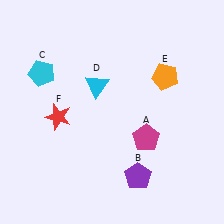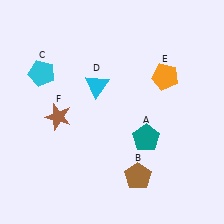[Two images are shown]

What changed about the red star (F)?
In Image 1, F is red. In Image 2, it changed to brown.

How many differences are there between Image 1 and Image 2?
There are 3 differences between the two images.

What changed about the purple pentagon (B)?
In Image 1, B is purple. In Image 2, it changed to brown.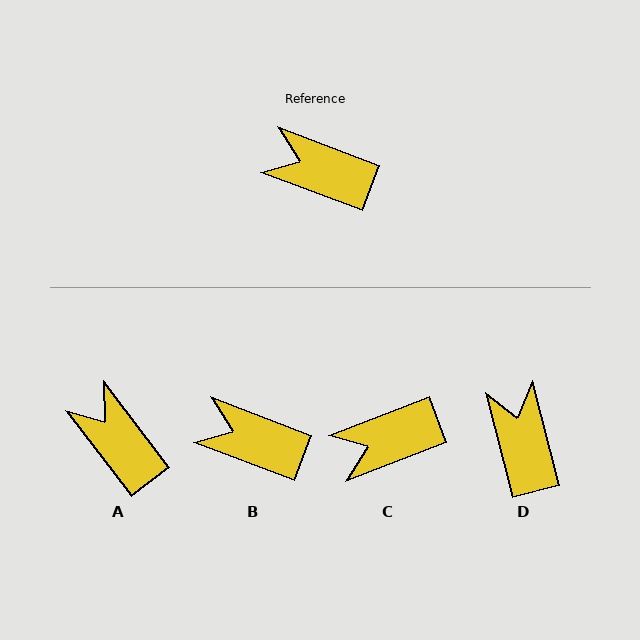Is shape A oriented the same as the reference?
No, it is off by about 32 degrees.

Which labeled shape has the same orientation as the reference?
B.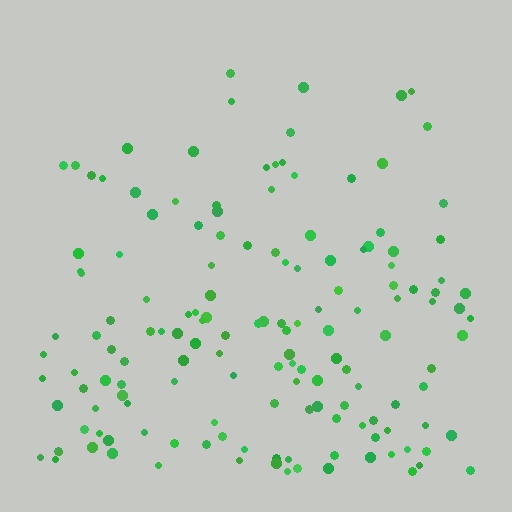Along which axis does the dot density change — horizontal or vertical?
Vertical.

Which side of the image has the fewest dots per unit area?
The top.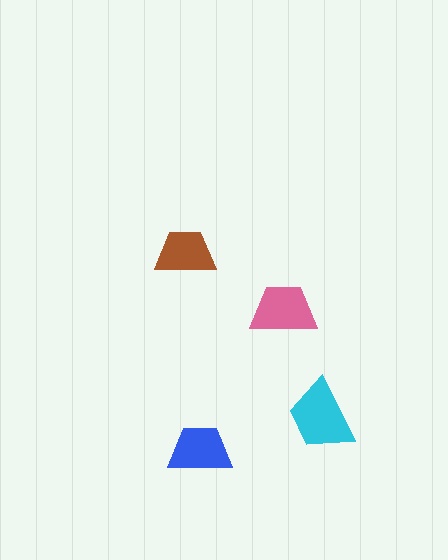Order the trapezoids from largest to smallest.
the cyan one, the pink one, the blue one, the brown one.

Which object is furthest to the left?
The brown trapezoid is leftmost.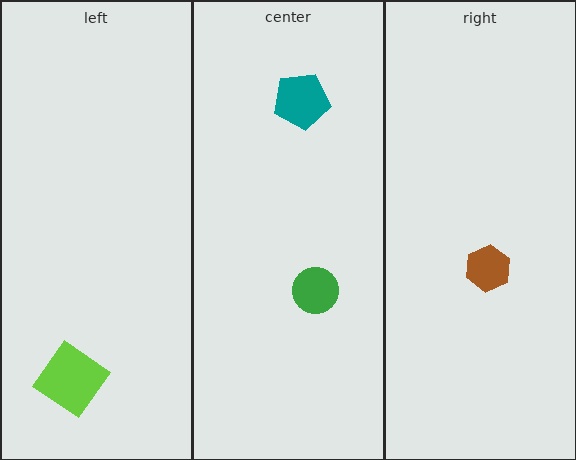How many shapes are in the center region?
2.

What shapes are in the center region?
The teal pentagon, the green circle.